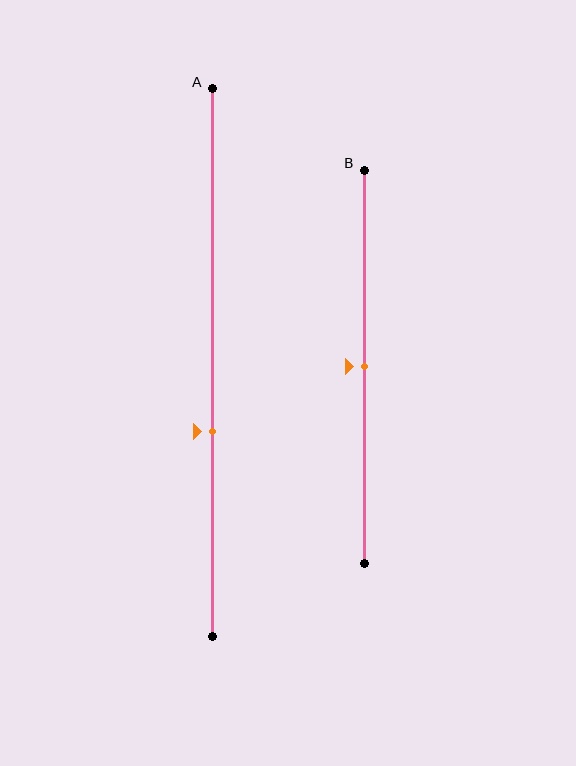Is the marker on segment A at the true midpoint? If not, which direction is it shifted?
No, the marker on segment A is shifted downward by about 13% of the segment length.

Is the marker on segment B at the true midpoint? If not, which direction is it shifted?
Yes, the marker on segment B is at the true midpoint.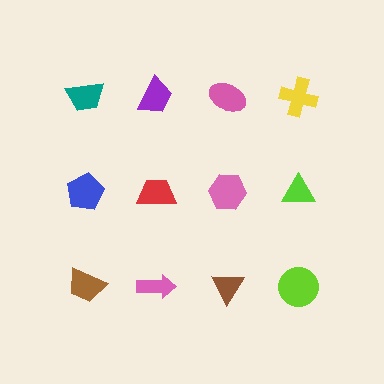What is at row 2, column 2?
A red trapezoid.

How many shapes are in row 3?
4 shapes.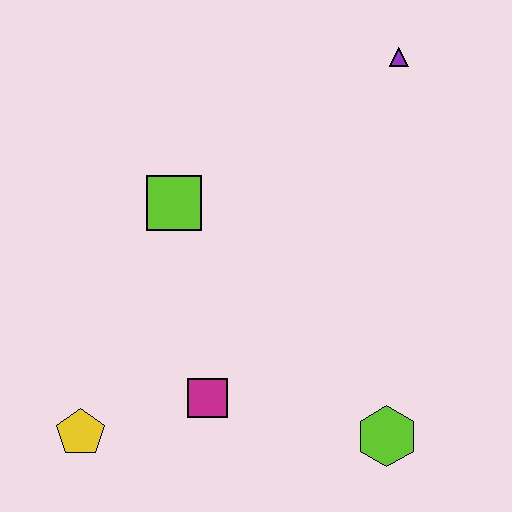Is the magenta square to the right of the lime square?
Yes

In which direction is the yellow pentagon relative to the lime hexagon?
The yellow pentagon is to the left of the lime hexagon.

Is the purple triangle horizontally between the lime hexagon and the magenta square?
No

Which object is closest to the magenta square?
The yellow pentagon is closest to the magenta square.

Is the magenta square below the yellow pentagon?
No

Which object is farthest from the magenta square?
The purple triangle is farthest from the magenta square.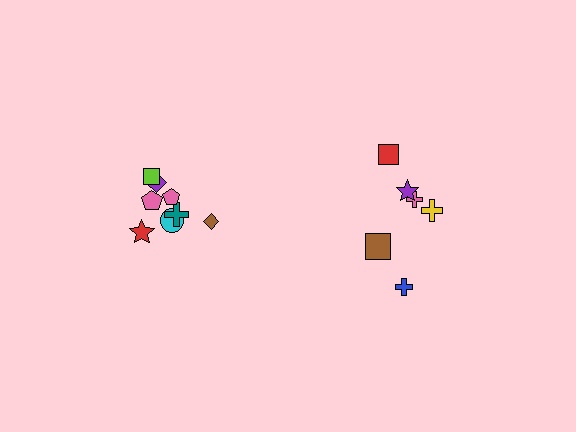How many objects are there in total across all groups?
There are 14 objects.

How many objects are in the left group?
There are 8 objects.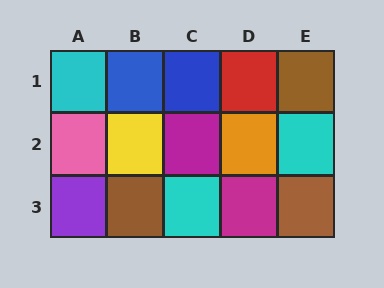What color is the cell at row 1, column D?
Red.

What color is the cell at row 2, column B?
Yellow.